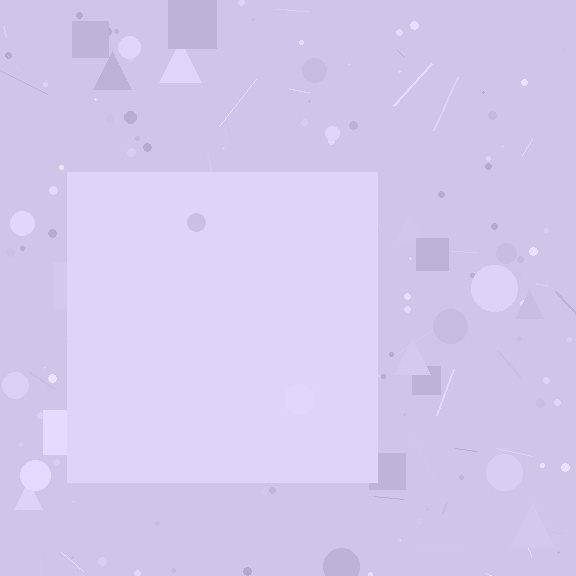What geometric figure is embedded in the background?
A square is embedded in the background.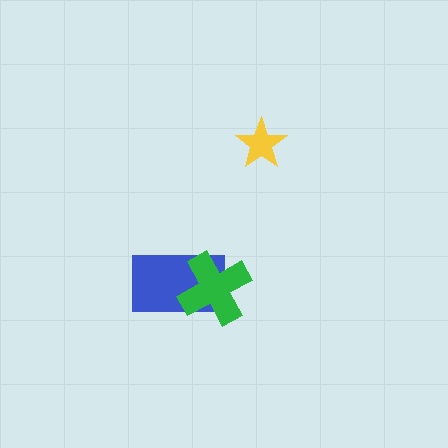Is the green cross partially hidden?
No, no other shape covers it.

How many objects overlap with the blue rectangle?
1 object overlaps with the blue rectangle.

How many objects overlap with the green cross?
1 object overlaps with the green cross.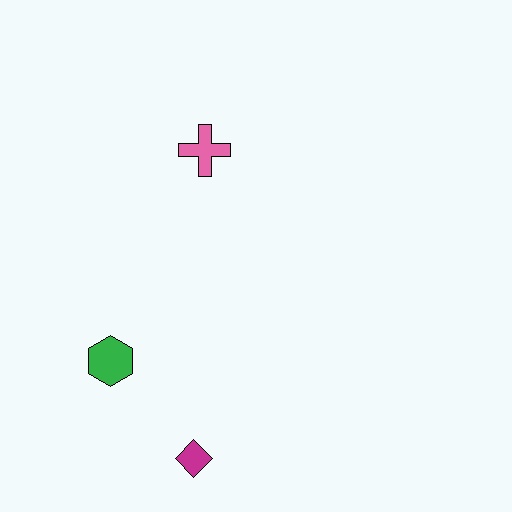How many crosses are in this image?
There is 1 cross.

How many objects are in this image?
There are 3 objects.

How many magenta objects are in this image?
There is 1 magenta object.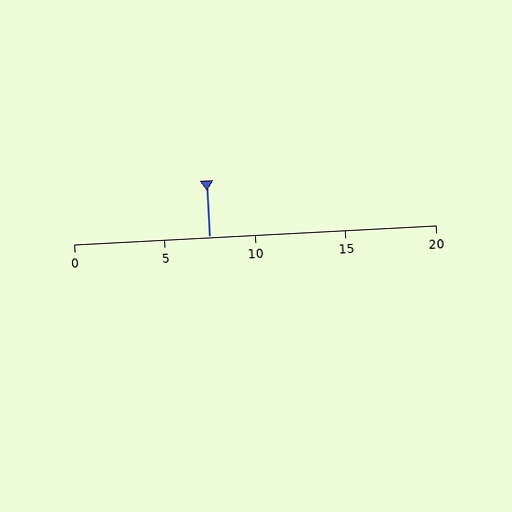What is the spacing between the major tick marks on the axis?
The major ticks are spaced 5 apart.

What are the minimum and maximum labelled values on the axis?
The axis runs from 0 to 20.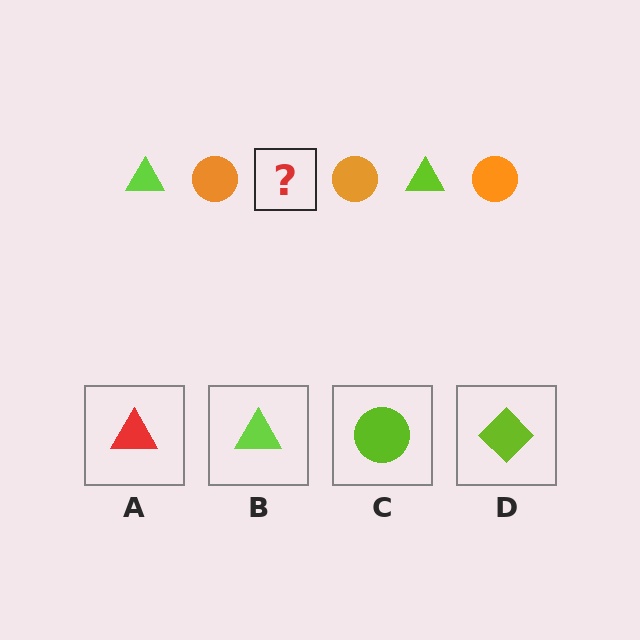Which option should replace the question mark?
Option B.